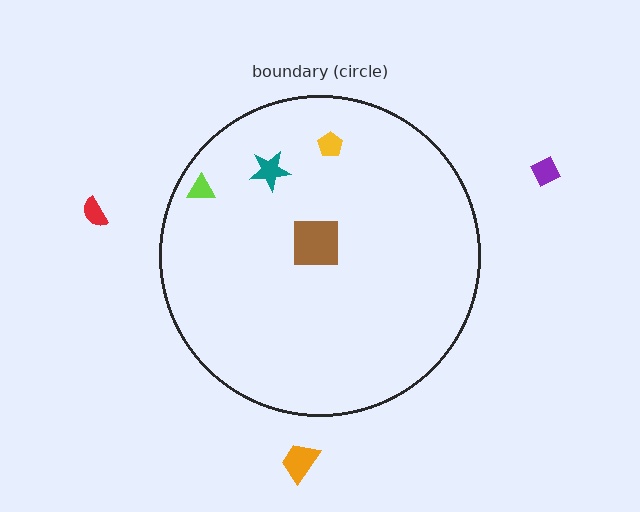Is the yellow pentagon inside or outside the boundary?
Inside.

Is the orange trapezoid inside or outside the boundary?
Outside.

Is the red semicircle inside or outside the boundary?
Outside.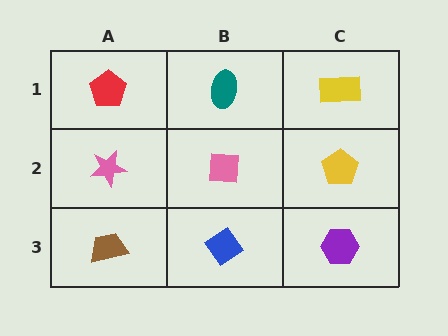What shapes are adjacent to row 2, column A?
A red pentagon (row 1, column A), a brown trapezoid (row 3, column A), a pink square (row 2, column B).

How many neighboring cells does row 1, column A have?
2.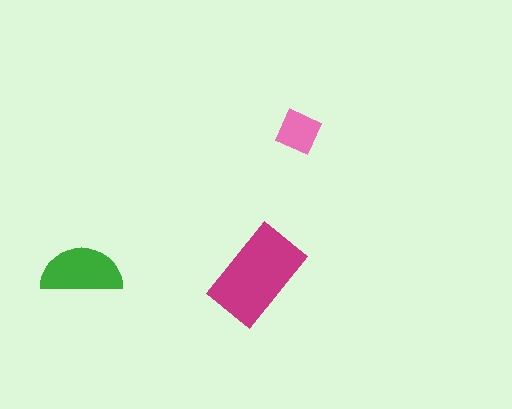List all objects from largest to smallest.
The magenta rectangle, the green semicircle, the pink square.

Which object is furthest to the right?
The pink square is rightmost.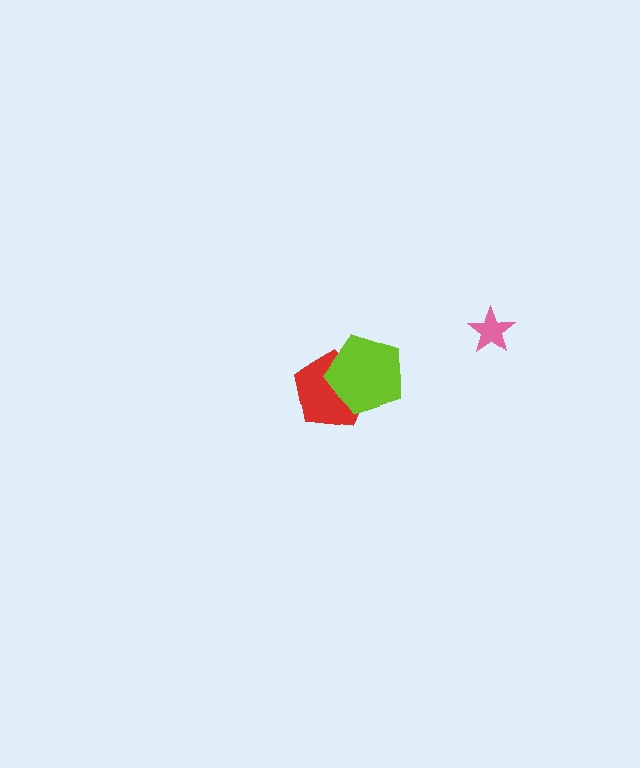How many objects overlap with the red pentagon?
1 object overlaps with the red pentagon.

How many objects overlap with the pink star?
0 objects overlap with the pink star.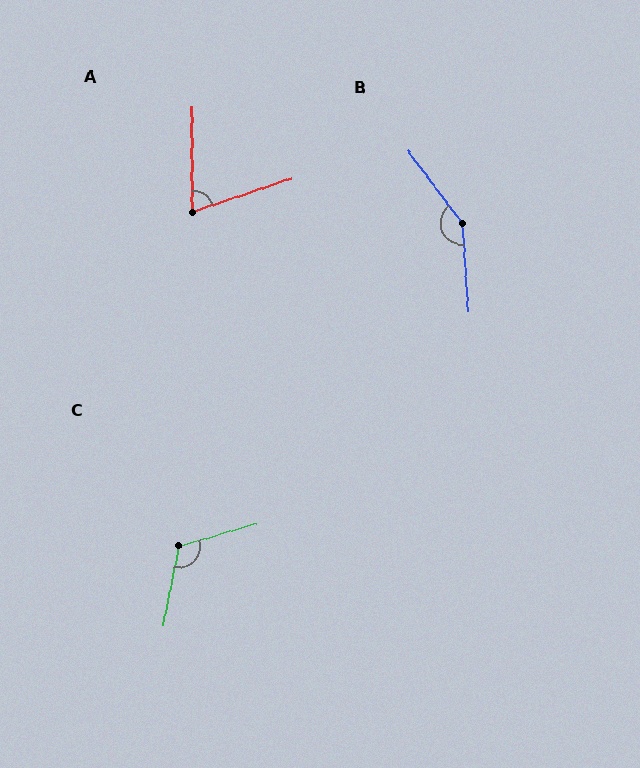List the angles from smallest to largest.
A (71°), C (117°), B (147°).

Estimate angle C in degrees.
Approximately 117 degrees.